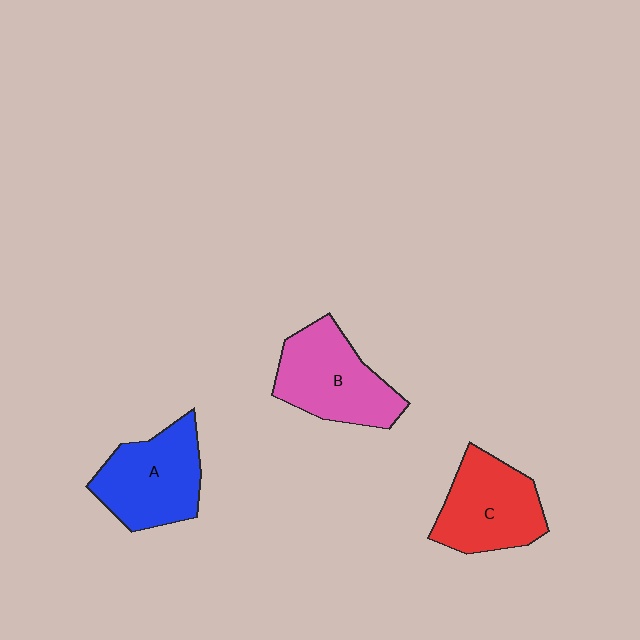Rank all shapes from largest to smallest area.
From largest to smallest: B (pink), A (blue), C (red).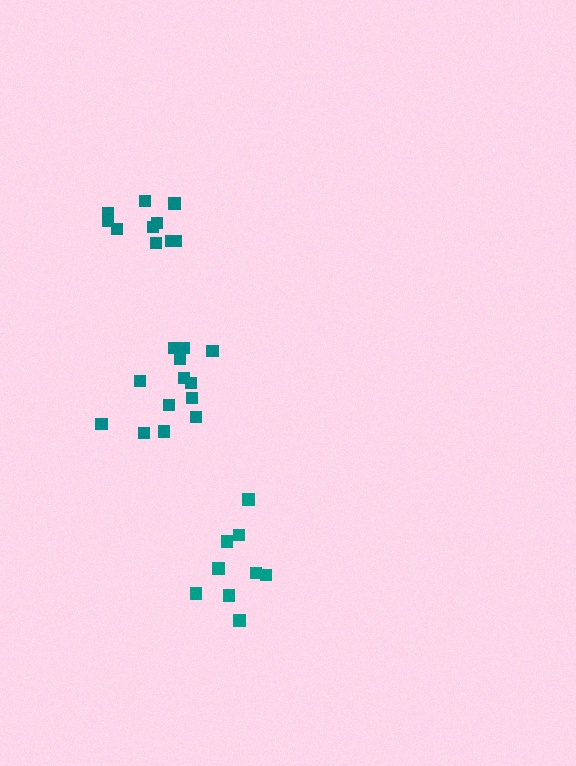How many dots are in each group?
Group 1: 9 dots, Group 2: 10 dots, Group 3: 13 dots (32 total).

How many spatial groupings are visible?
There are 3 spatial groupings.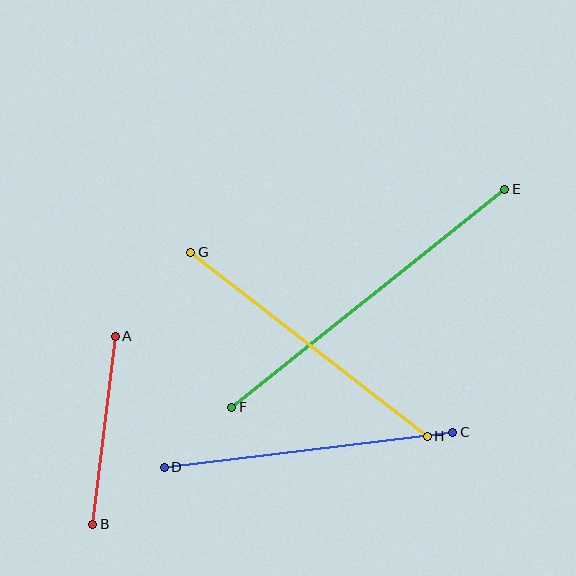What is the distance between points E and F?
The distance is approximately 349 pixels.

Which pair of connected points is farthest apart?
Points E and F are farthest apart.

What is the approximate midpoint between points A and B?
The midpoint is at approximately (104, 430) pixels.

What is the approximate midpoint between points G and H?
The midpoint is at approximately (309, 344) pixels.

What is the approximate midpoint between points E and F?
The midpoint is at approximately (368, 298) pixels.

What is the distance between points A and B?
The distance is approximately 190 pixels.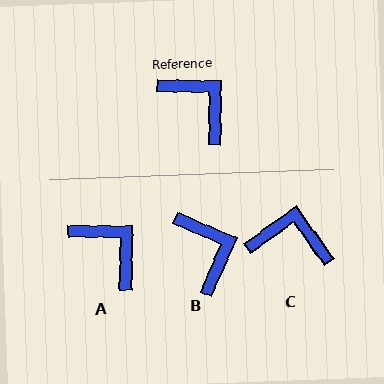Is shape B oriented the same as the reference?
No, it is off by about 23 degrees.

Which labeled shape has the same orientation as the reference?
A.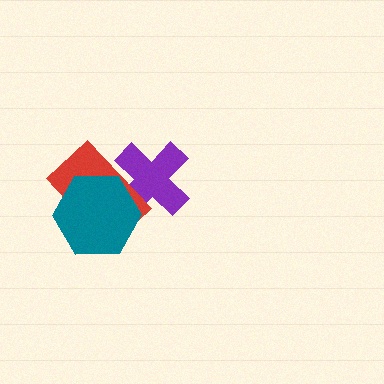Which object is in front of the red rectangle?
The teal hexagon is in front of the red rectangle.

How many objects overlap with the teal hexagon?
2 objects overlap with the teal hexagon.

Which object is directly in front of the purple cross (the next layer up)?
The red rectangle is directly in front of the purple cross.